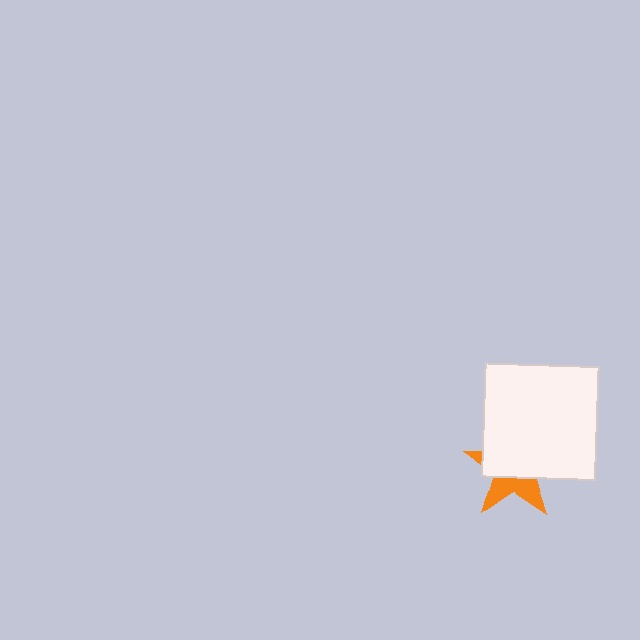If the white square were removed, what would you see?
You would see the complete orange star.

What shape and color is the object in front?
The object in front is a white square.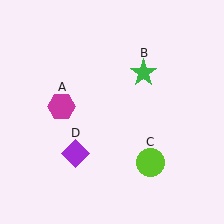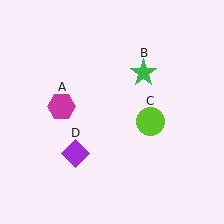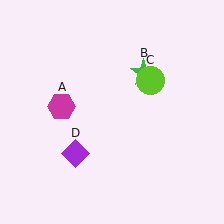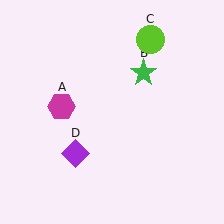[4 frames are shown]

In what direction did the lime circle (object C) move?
The lime circle (object C) moved up.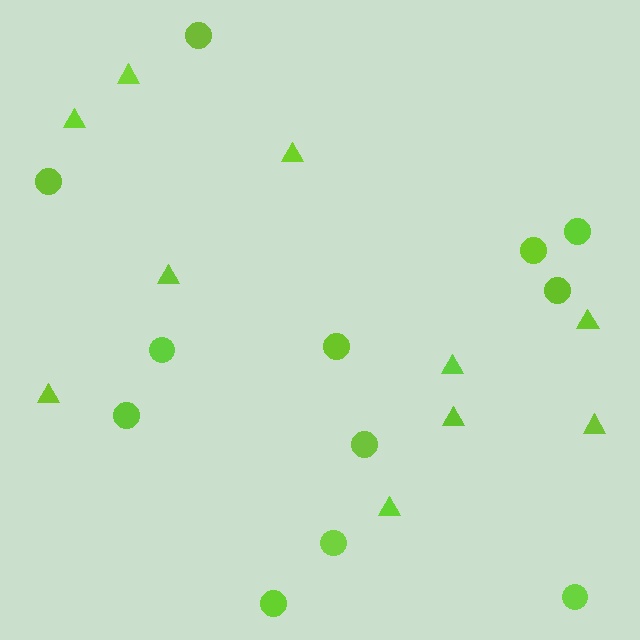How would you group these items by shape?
There are 2 groups: one group of circles (12) and one group of triangles (10).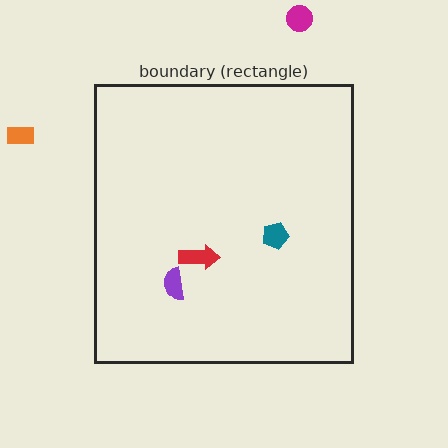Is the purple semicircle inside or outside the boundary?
Inside.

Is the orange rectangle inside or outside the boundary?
Outside.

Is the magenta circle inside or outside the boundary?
Outside.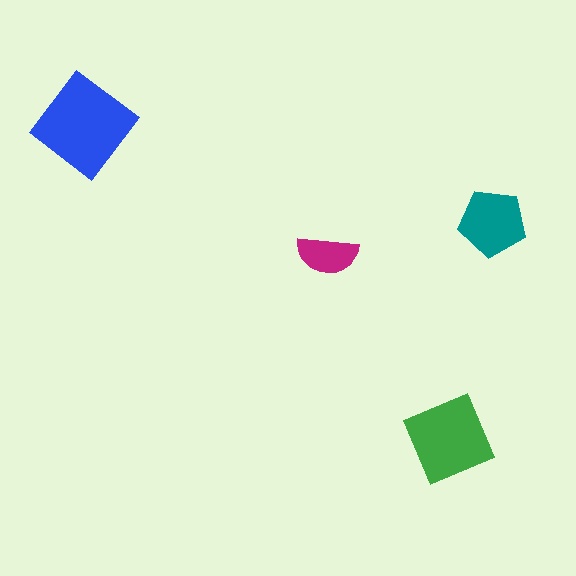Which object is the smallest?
The magenta semicircle.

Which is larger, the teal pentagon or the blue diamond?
The blue diamond.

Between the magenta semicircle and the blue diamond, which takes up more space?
The blue diamond.